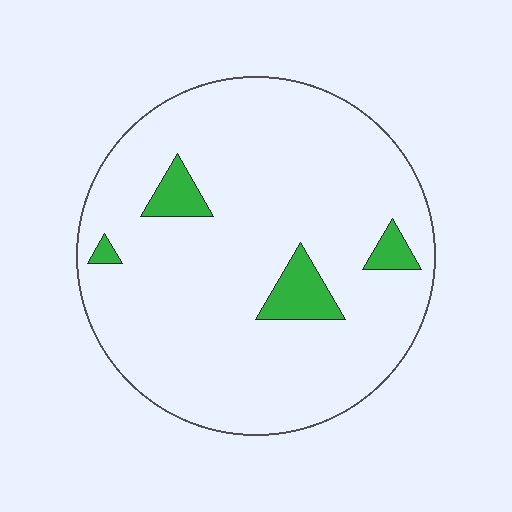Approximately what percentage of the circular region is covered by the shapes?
Approximately 10%.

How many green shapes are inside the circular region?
4.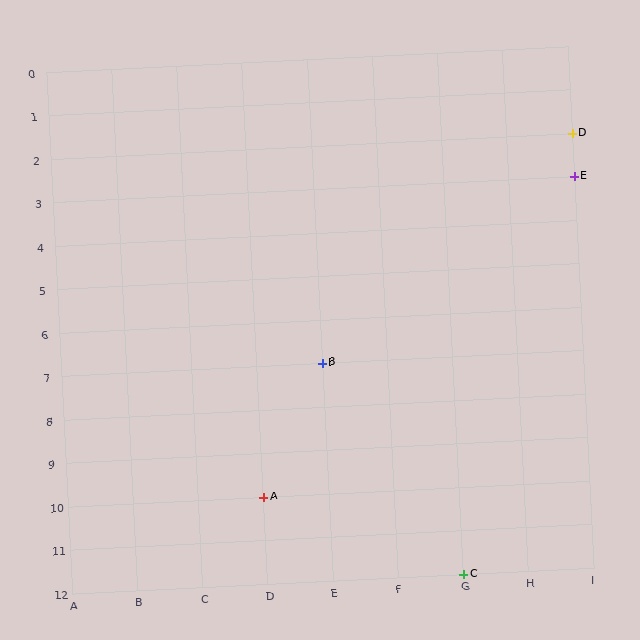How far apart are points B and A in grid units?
Points B and A are 1 column and 3 rows apart (about 3.2 grid units diagonally).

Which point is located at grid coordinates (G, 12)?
Point C is at (G, 12).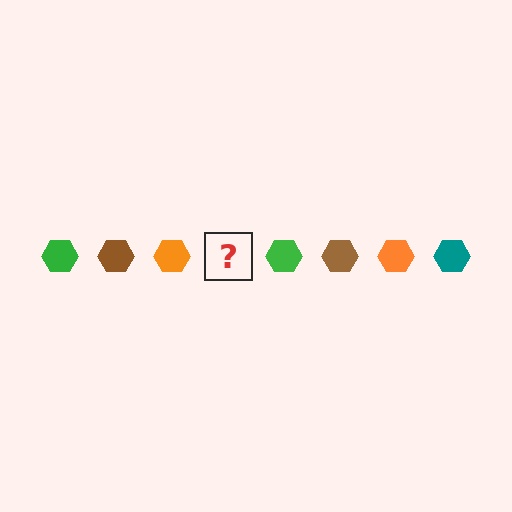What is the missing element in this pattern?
The missing element is a teal hexagon.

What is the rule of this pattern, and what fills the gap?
The rule is that the pattern cycles through green, brown, orange, teal hexagons. The gap should be filled with a teal hexagon.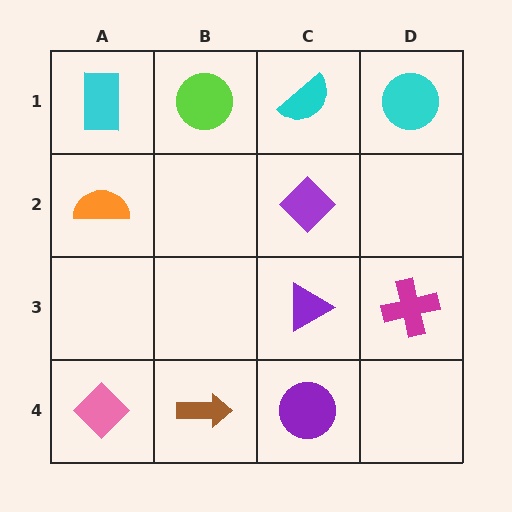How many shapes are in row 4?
3 shapes.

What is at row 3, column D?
A magenta cross.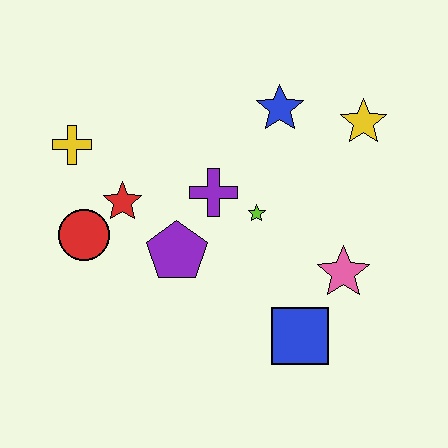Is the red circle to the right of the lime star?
No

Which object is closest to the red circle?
The red star is closest to the red circle.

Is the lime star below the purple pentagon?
No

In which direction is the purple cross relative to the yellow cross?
The purple cross is to the right of the yellow cross.